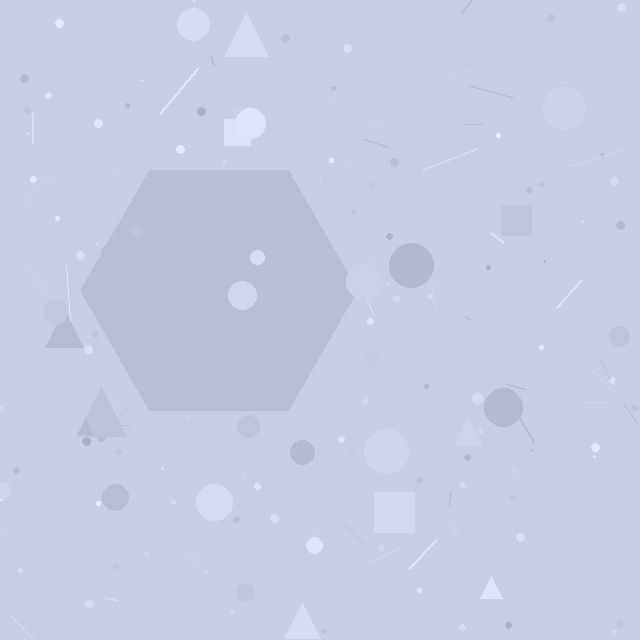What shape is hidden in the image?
A hexagon is hidden in the image.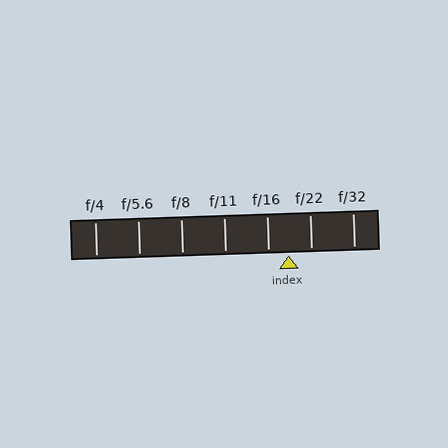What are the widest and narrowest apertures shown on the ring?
The widest aperture shown is f/4 and the narrowest is f/32.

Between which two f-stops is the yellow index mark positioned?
The index mark is between f/16 and f/22.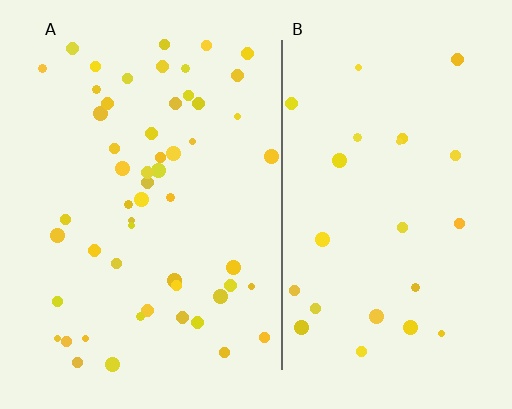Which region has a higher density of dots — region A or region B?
A (the left).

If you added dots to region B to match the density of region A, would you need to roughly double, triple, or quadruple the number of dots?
Approximately double.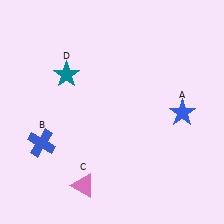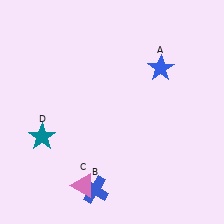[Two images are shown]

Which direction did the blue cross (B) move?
The blue cross (B) moved right.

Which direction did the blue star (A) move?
The blue star (A) moved up.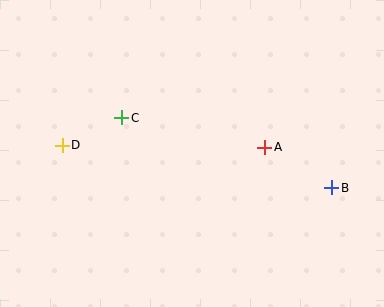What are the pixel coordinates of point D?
Point D is at (62, 145).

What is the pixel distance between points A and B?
The distance between A and B is 78 pixels.